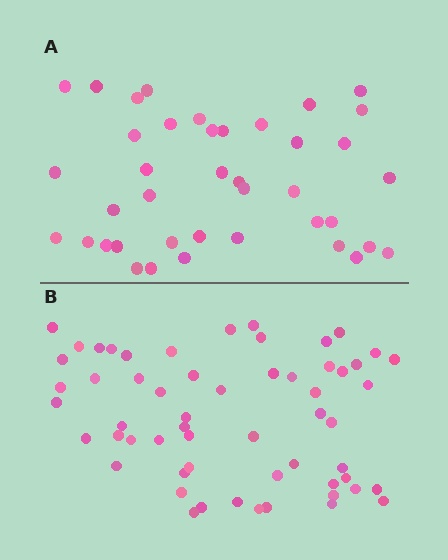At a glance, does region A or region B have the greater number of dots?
Region B (the bottom region) has more dots.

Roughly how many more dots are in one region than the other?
Region B has approximately 20 more dots than region A.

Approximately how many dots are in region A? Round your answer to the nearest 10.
About 40 dots.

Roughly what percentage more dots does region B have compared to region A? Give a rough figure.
About 45% more.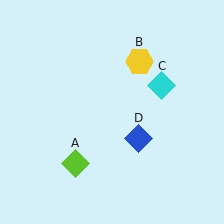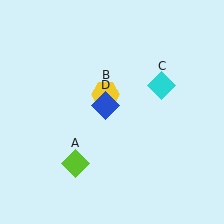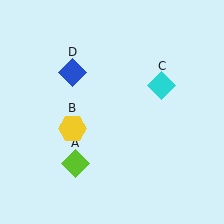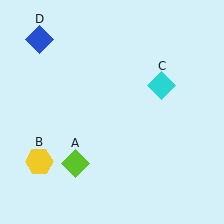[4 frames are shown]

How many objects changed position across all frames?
2 objects changed position: yellow hexagon (object B), blue diamond (object D).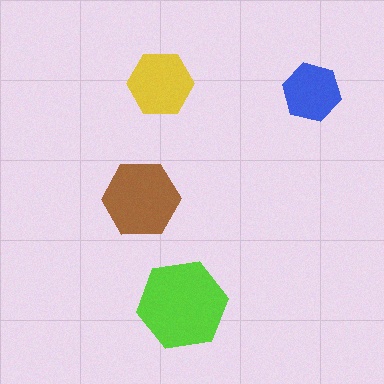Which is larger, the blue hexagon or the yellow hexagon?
The yellow one.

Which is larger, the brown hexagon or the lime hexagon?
The lime one.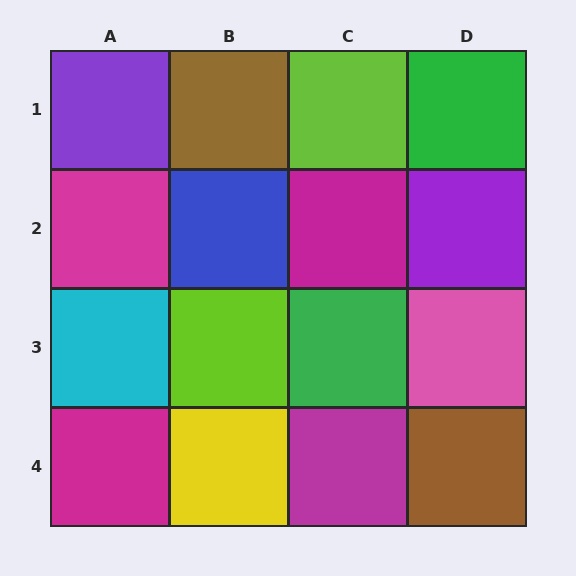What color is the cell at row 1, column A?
Purple.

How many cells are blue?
1 cell is blue.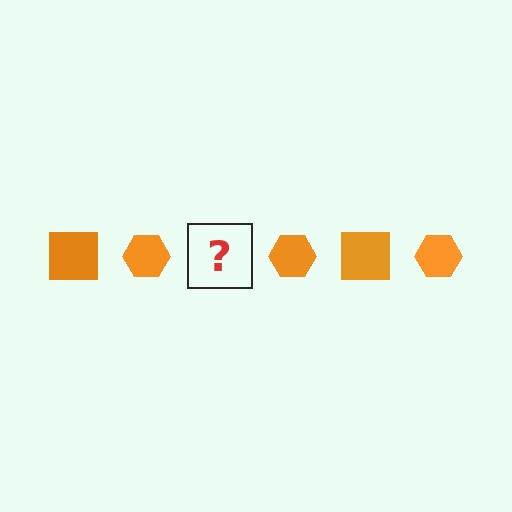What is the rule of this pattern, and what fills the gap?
The rule is that the pattern cycles through square, hexagon shapes in orange. The gap should be filled with an orange square.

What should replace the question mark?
The question mark should be replaced with an orange square.